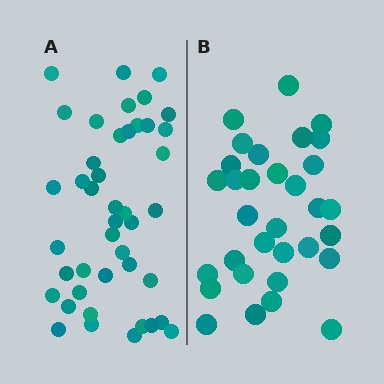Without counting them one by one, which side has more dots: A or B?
Region A (the left region) has more dots.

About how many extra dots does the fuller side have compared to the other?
Region A has roughly 12 or so more dots than region B.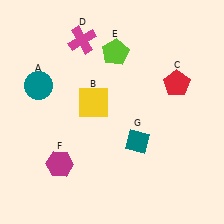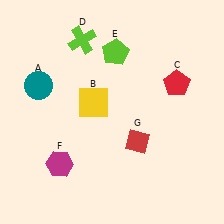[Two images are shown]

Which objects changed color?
D changed from magenta to lime. G changed from teal to red.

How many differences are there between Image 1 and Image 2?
There are 2 differences between the two images.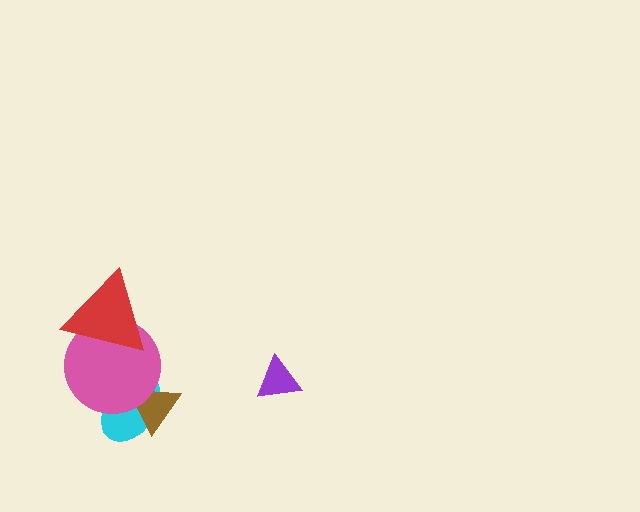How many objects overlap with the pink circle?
3 objects overlap with the pink circle.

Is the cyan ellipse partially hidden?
Yes, it is partially covered by another shape.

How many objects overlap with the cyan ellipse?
2 objects overlap with the cyan ellipse.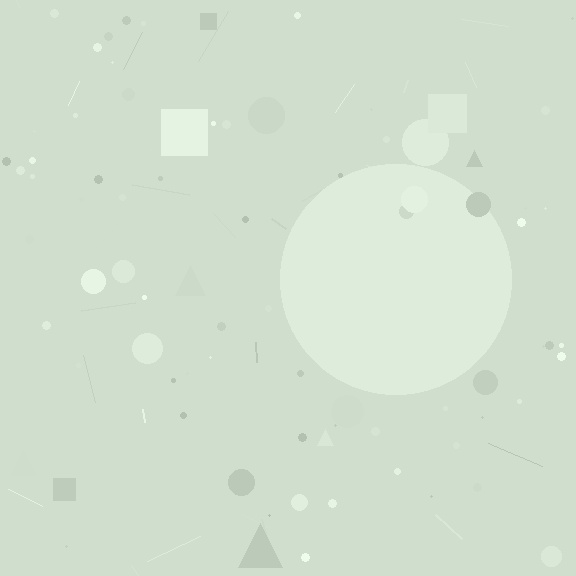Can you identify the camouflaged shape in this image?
The camouflaged shape is a circle.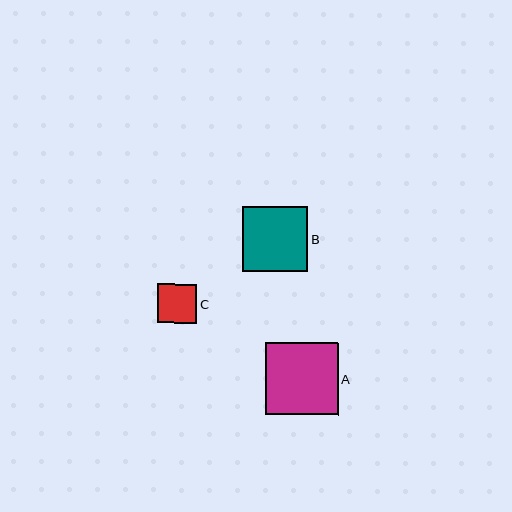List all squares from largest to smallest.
From largest to smallest: A, B, C.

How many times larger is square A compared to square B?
Square A is approximately 1.1 times the size of square B.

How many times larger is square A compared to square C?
Square A is approximately 1.8 times the size of square C.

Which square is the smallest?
Square C is the smallest with a size of approximately 39 pixels.